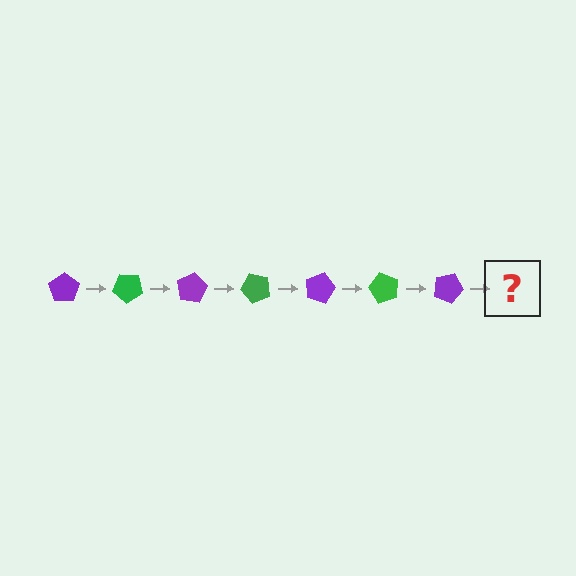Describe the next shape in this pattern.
It should be a green pentagon, rotated 280 degrees from the start.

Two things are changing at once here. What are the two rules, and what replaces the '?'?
The two rules are that it rotates 40 degrees each step and the color cycles through purple and green. The '?' should be a green pentagon, rotated 280 degrees from the start.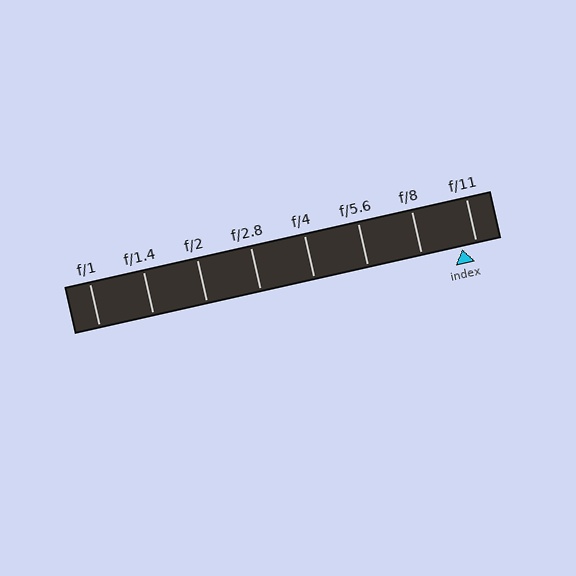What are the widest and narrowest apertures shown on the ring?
The widest aperture shown is f/1 and the narrowest is f/11.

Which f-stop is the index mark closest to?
The index mark is closest to f/11.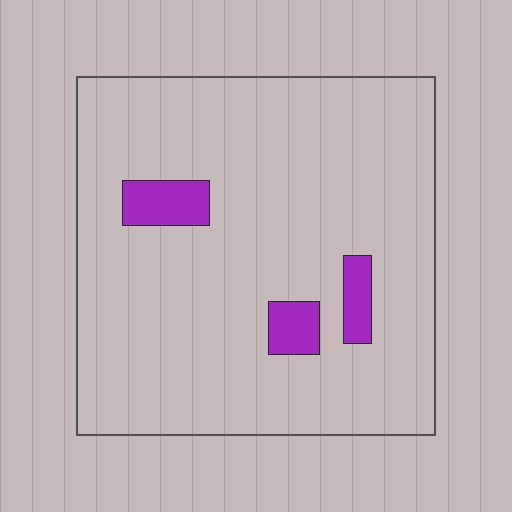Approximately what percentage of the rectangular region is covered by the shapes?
Approximately 5%.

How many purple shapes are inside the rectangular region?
3.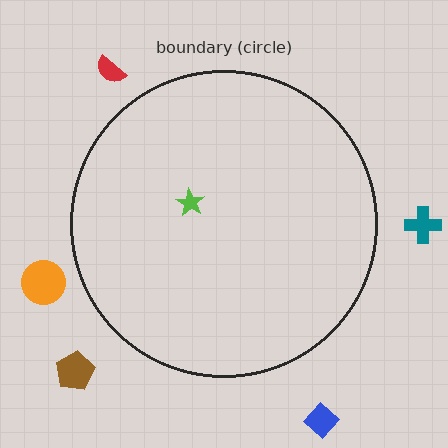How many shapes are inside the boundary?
1 inside, 5 outside.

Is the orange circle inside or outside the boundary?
Outside.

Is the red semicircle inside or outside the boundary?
Outside.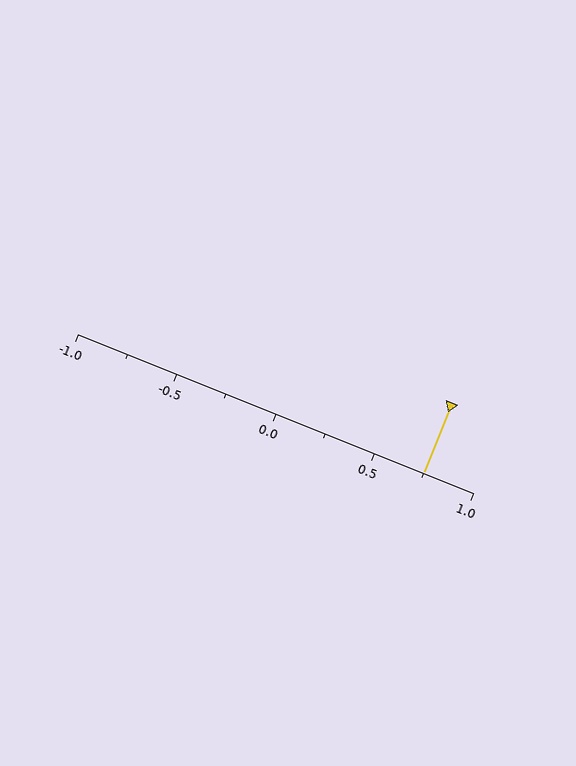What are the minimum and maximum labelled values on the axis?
The axis runs from -1.0 to 1.0.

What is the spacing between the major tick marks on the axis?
The major ticks are spaced 0.5 apart.